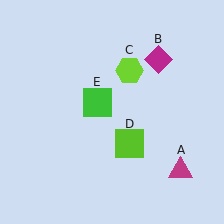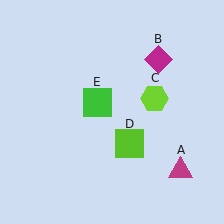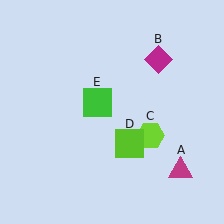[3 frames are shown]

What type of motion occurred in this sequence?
The lime hexagon (object C) rotated clockwise around the center of the scene.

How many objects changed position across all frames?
1 object changed position: lime hexagon (object C).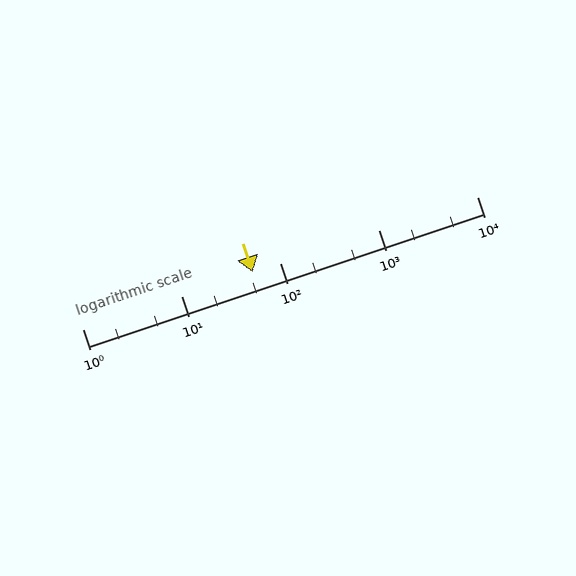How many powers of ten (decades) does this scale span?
The scale spans 4 decades, from 1 to 10000.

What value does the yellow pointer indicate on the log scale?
The pointer indicates approximately 53.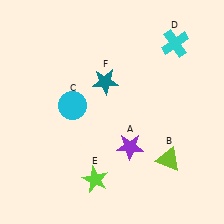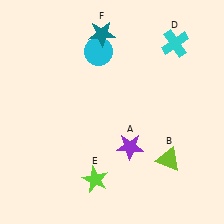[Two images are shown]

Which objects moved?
The objects that moved are: the cyan circle (C), the teal star (F).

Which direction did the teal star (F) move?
The teal star (F) moved up.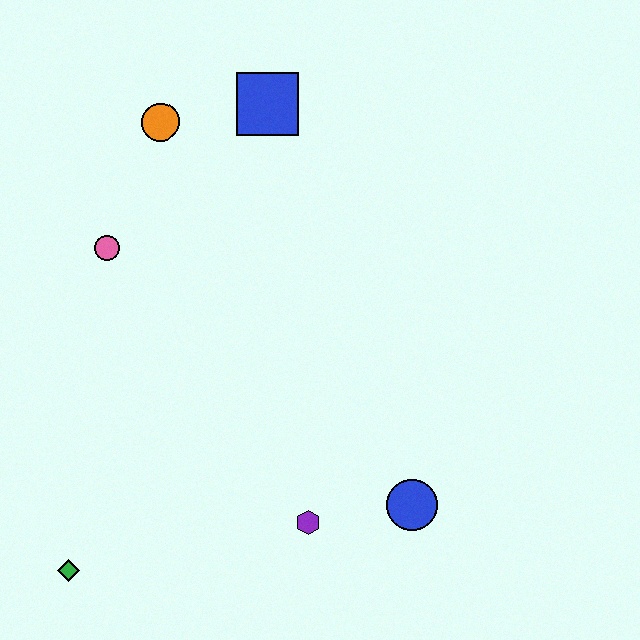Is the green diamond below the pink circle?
Yes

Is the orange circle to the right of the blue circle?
No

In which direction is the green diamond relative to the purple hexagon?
The green diamond is to the left of the purple hexagon.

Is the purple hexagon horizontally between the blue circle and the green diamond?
Yes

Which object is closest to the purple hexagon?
The blue circle is closest to the purple hexagon.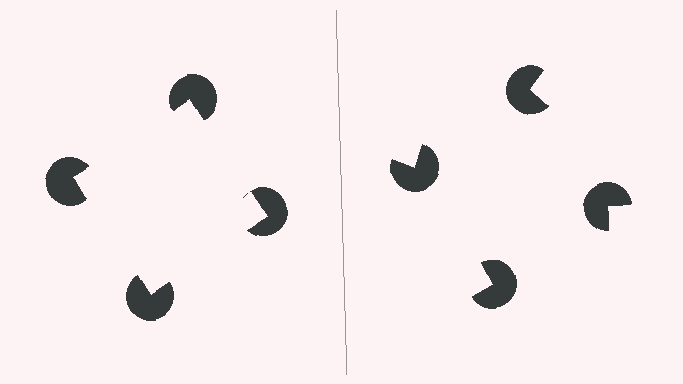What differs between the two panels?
The pac-man discs are positioned identically on both sides; only the wedge orientations differ. On the left they align to a square; on the right they are misaligned.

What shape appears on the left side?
An illusory square.